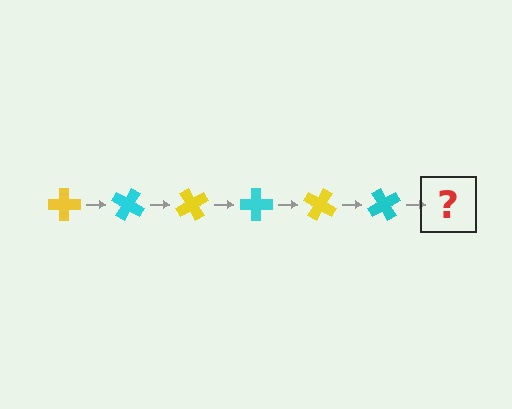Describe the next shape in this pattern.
It should be a yellow cross, rotated 180 degrees from the start.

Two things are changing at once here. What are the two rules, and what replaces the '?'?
The two rules are that it rotates 30 degrees each step and the color cycles through yellow and cyan. The '?' should be a yellow cross, rotated 180 degrees from the start.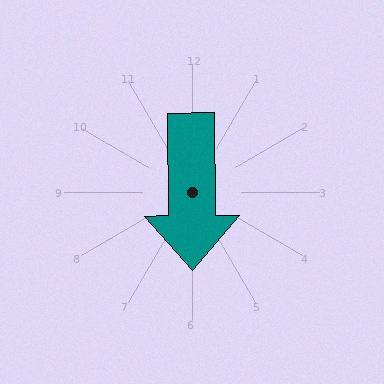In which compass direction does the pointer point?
South.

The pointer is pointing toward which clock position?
Roughly 6 o'clock.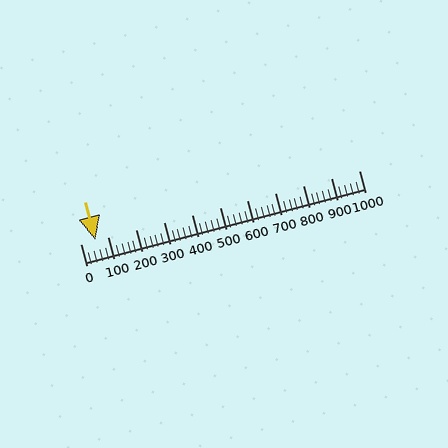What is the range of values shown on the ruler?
The ruler shows values from 0 to 1000.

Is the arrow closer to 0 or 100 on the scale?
The arrow is closer to 100.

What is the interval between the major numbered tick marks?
The major tick marks are spaced 100 units apart.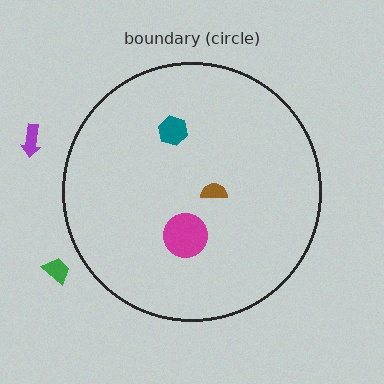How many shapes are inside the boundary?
3 inside, 2 outside.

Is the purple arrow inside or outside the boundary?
Outside.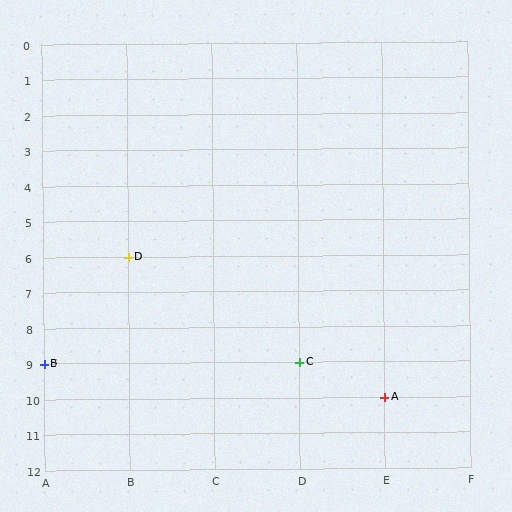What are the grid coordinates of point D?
Point D is at grid coordinates (B, 6).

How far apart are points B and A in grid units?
Points B and A are 4 columns and 1 row apart (about 4.1 grid units diagonally).